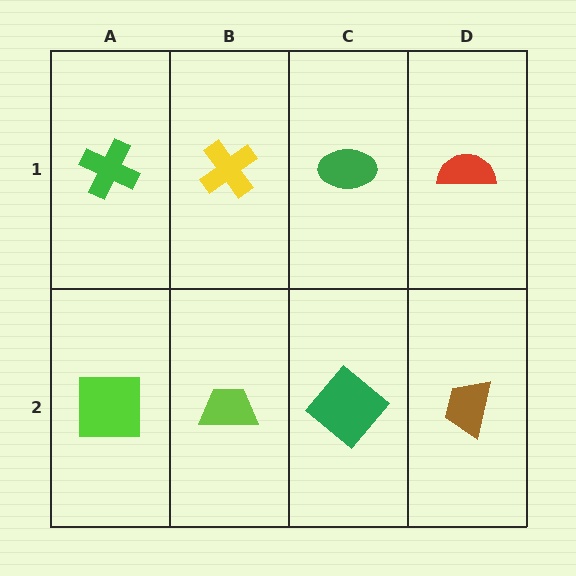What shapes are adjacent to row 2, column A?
A green cross (row 1, column A), a lime trapezoid (row 2, column B).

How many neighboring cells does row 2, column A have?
2.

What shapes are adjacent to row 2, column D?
A red semicircle (row 1, column D), a green diamond (row 2, column C).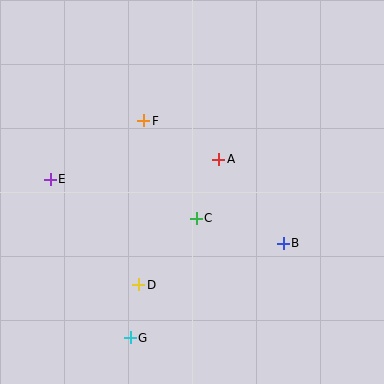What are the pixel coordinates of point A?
Point A is at (219, 159).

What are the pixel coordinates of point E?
Point E is at (50, 179).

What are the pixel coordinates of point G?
Point G is at (130, 338).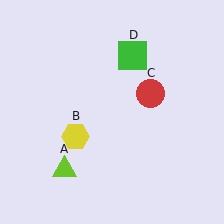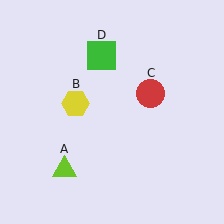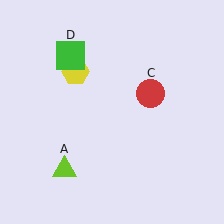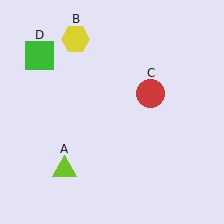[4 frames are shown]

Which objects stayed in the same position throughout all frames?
Lime triangle (object A) and red circle (object C) remained stationary.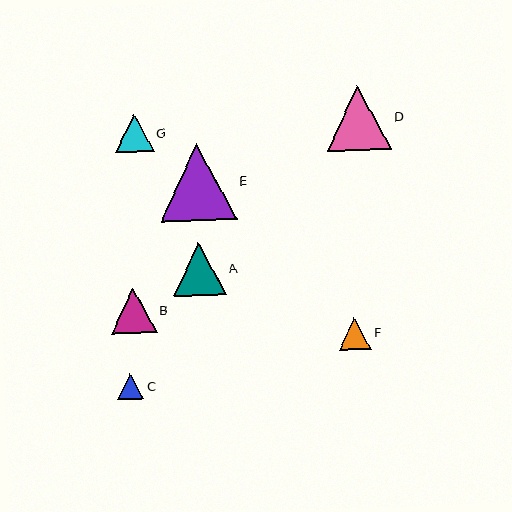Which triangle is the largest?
Triangle E is the largest with a size of approximately 77 pixels.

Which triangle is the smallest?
Triangle C is the smallest with a size of approximately 27 pixels.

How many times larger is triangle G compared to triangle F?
Triangle G is approximately 1.2 times the size of triangle F.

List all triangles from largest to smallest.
From largest to smallest: E, D, A, B, G, F, C.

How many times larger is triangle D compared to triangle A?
Triangle D is approximately 1.2 times the size of triangle A.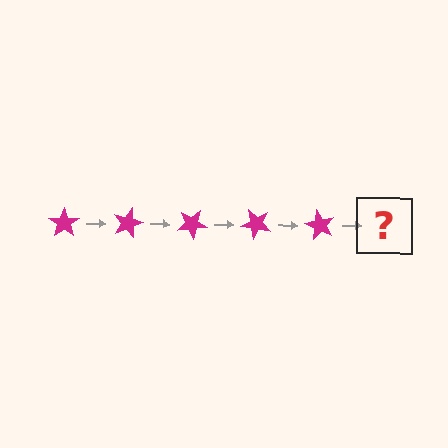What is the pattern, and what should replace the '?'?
The pattern is that the star rotates 15 degrees each step. The '?' should be a magenta star rotated 75 degrees.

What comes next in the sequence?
The next element should be a magenta star rotated 75 degrees.